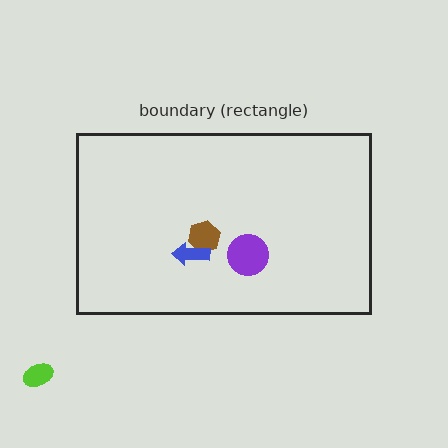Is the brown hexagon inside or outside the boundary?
Inside.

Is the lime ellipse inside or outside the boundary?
Outside.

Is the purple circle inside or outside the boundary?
Inside.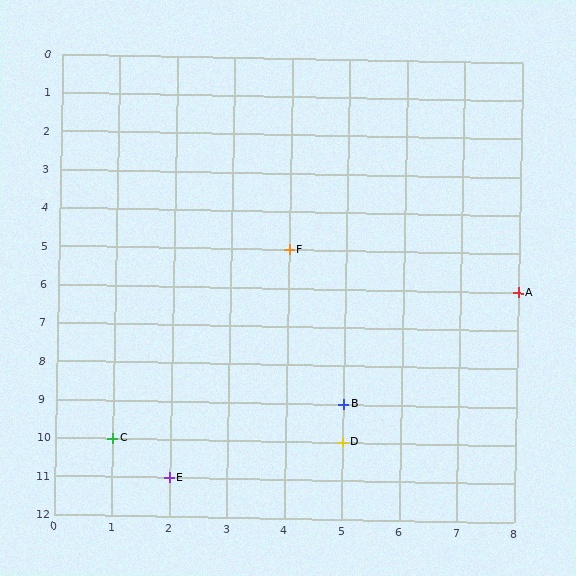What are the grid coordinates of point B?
Point B is at grid coordinates (5, 9).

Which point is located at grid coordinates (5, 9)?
Point B is at (5, 9).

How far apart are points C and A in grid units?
Points C and A are 7 columns and 4 rows apart (about 8.1 grid units diagonally).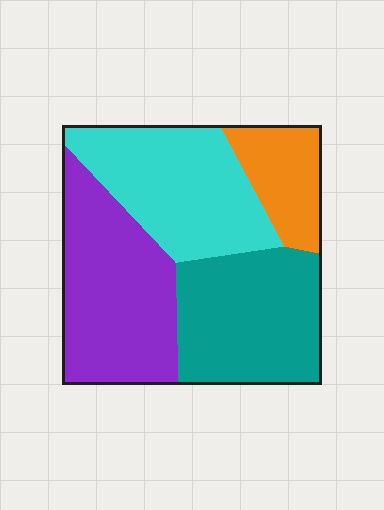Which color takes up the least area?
Orange, at roughly 15%.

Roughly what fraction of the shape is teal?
Teal covers 28% of the shape.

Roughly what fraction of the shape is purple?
Purple covers roughly 30% of the shape.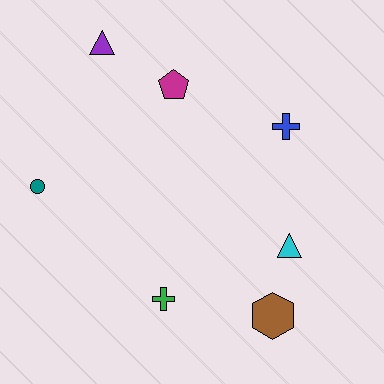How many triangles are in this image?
There are 2 triangles.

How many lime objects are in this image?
There are no lime objects.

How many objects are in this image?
There are 7 objects.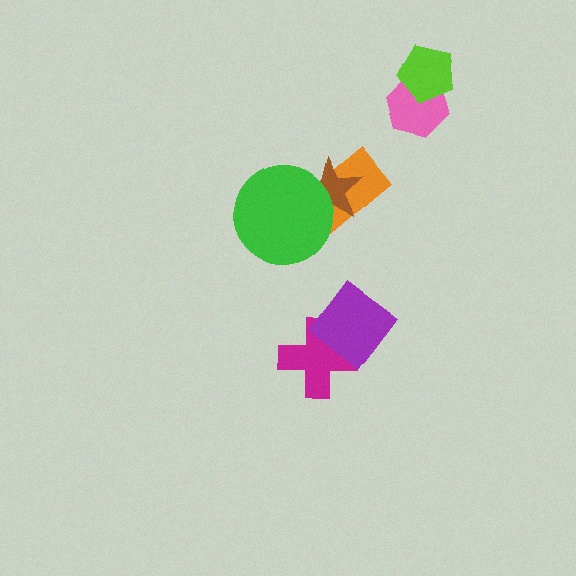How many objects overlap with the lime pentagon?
1 object overlaps with the lime pentagon.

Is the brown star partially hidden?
Yes, it is partially covered by another shape.